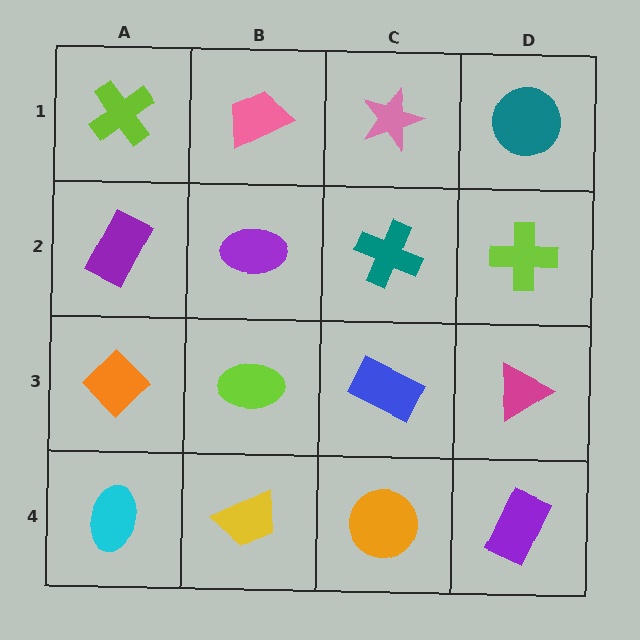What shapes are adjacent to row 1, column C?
A teal cross (row 2, column C), a pink trapezoid (row 1, column B), a teal circle (row 1, column D).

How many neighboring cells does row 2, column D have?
3.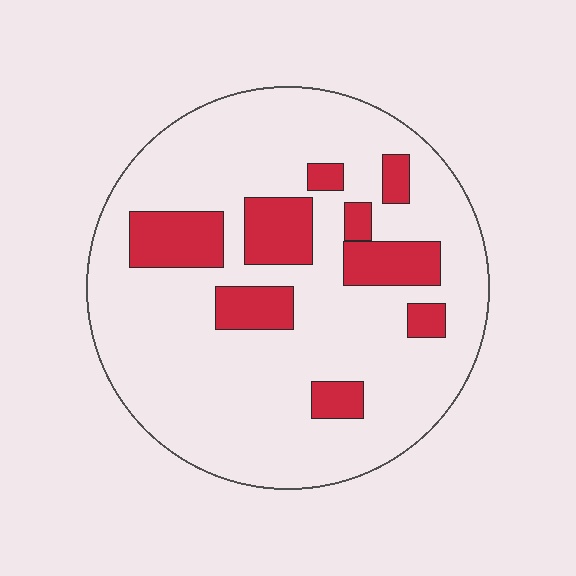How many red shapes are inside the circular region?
9.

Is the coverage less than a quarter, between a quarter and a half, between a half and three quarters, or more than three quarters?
Less than a quarter.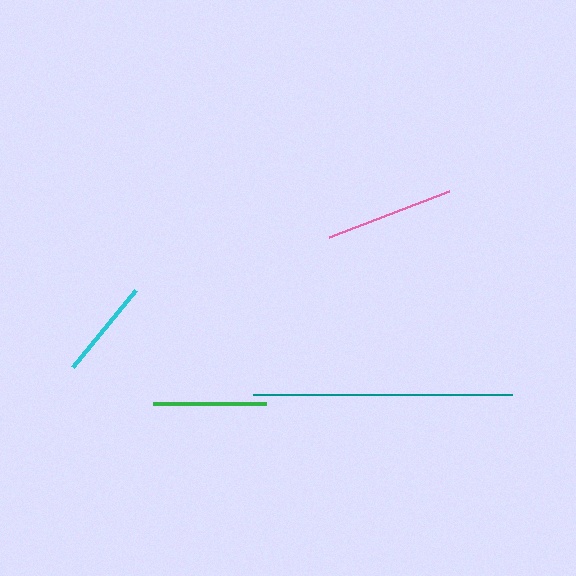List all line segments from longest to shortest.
From longest to shortest: teal, pink, green, cyan.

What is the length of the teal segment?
The teal segment is approximately 259 pixels long.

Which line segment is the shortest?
The cyan line is the shortest at approximately 99 pixels.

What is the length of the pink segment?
The pink segment is approximately 128 pixels long.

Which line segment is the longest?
The teal line is the longest at approximately 259 pixels.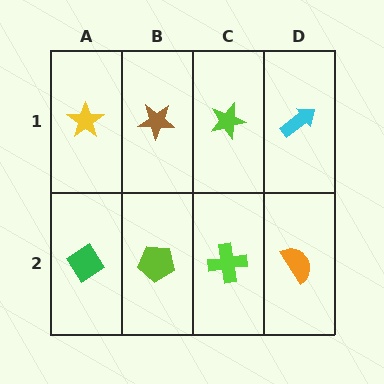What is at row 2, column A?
A green diamond.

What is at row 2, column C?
A lime cross.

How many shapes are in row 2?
4 shapes.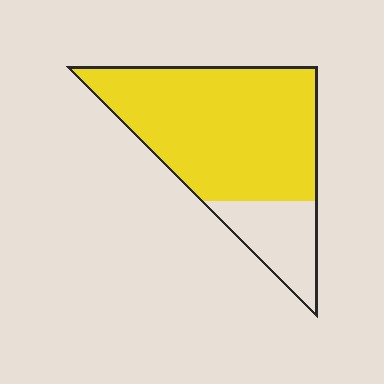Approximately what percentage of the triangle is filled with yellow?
Approximately 80%.